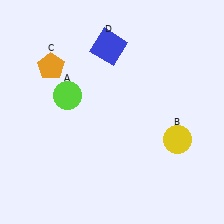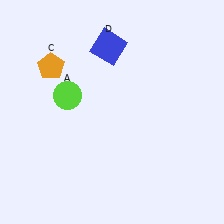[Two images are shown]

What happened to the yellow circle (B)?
The yellow circle (B) was removed in Image 2. It was in the bottom-right area of Image 1.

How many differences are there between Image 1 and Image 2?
There is 1 difference between the two images.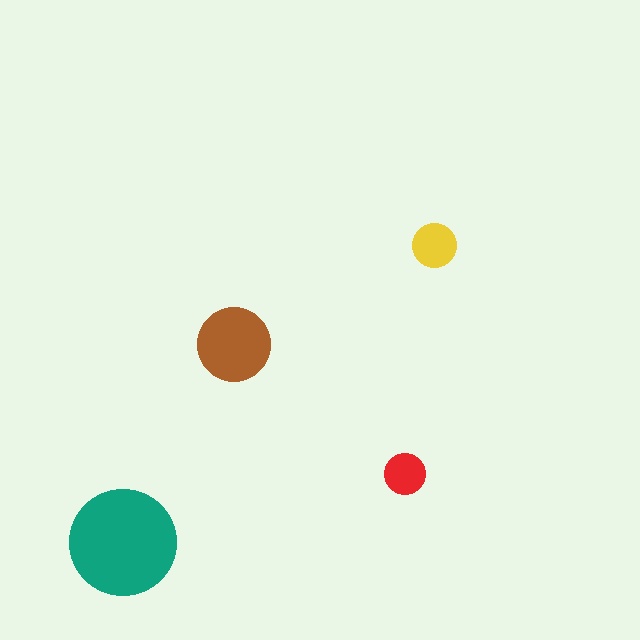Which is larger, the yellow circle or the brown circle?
The brown one.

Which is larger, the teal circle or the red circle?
The teal one.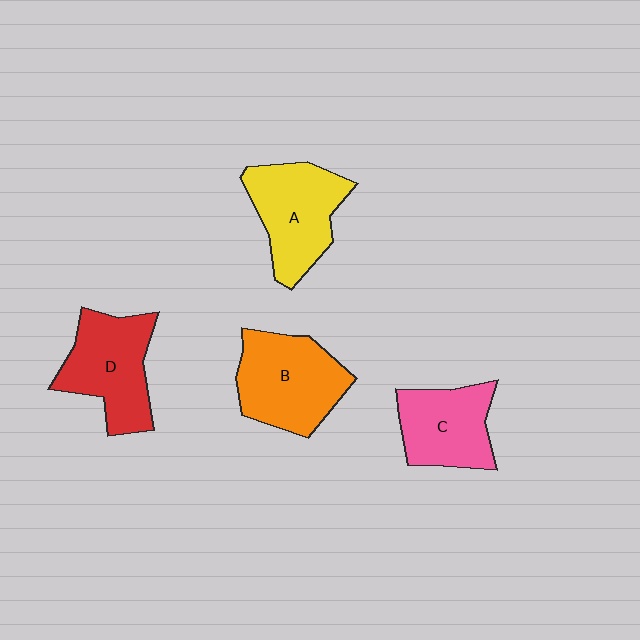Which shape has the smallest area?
Shape C (pink).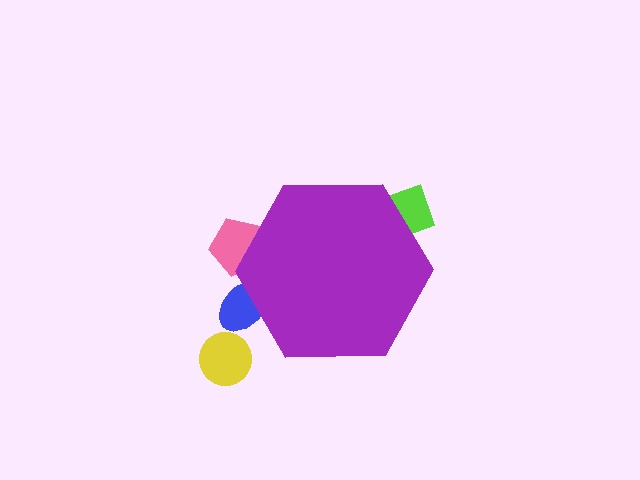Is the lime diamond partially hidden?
Yes, the lime diamond is partially hidden behind the purple hexagon.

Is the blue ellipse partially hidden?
Yes, the blue ellipse is partially hidden behind the purple hexagon.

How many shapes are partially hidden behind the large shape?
3 shapes are partially hidden.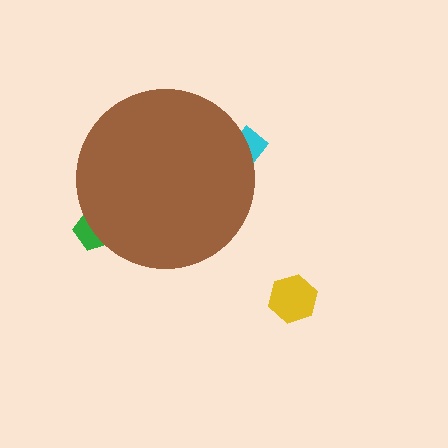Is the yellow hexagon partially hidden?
No, the yellow hexagon is fully visible.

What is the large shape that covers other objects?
A brown circle.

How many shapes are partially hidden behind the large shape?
2 shapes are partially hidden.